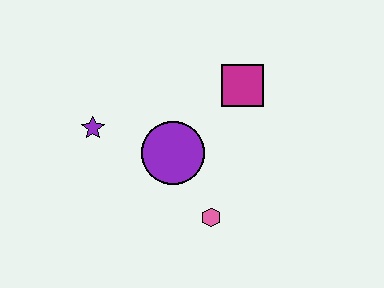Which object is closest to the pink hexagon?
The purple circle is closest to the pink hexagon.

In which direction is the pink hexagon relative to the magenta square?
The pink hexagon is below the magenta square.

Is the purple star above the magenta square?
No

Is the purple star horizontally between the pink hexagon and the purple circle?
No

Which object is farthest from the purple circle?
The magenta square is farthest from the purple circle.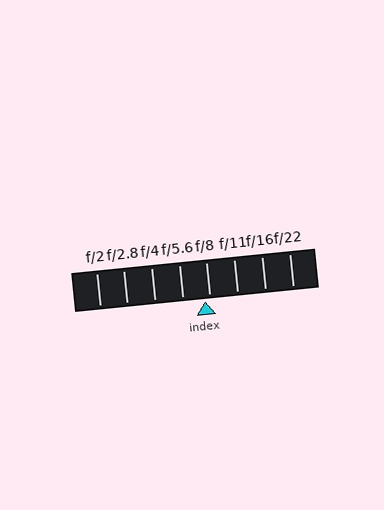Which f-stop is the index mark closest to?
The index mark is closest to f/8.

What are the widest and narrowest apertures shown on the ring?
The widest aperture shown is f/2 and the narrowest is f/22.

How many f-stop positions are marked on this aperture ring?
There are 8 f-stop positions marked.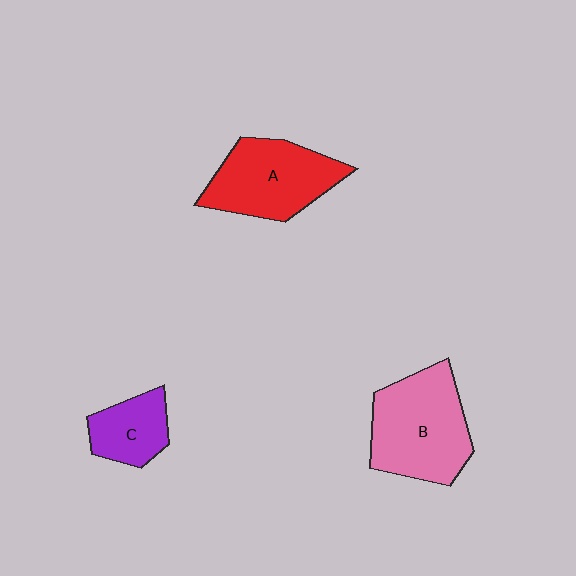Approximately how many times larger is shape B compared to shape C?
Approximately 2.0 times.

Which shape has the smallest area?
Shape C (purple).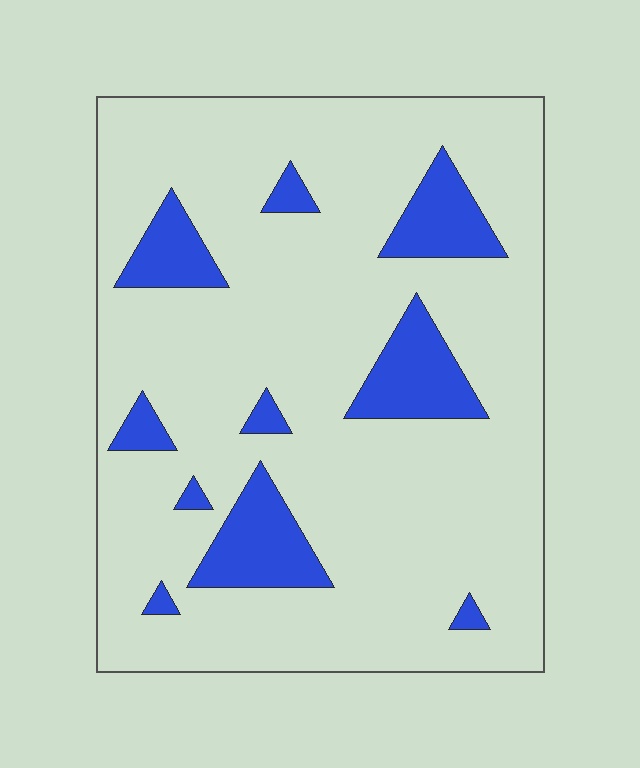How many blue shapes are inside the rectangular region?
10.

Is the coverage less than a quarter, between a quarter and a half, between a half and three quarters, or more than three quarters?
Less than a quarter.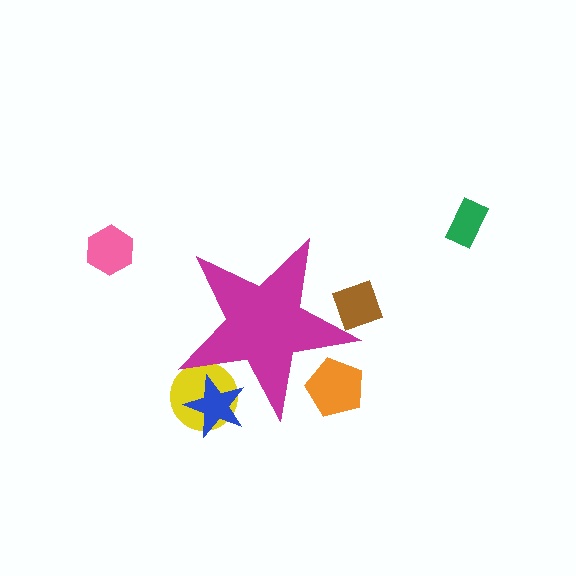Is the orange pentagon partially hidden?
Yes, the orange pentagon is partially hidden behind the magenta star.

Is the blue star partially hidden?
Yes, the blue star is partially hidden behind the magenta star.